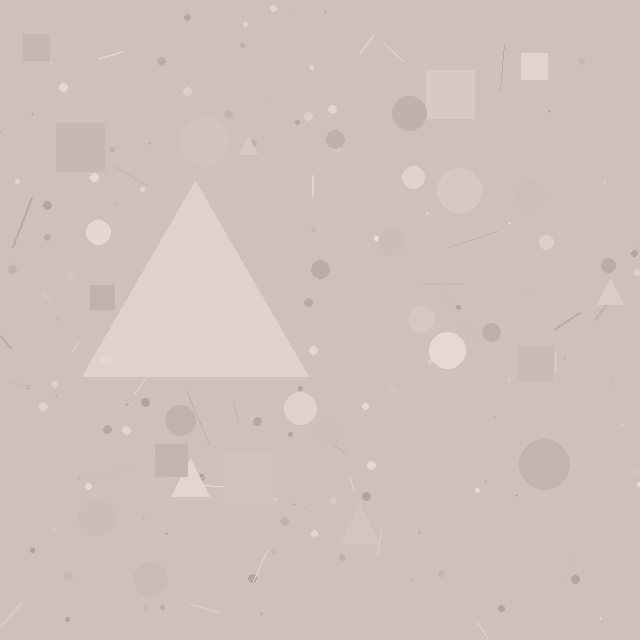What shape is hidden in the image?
A triangle is hidden in the image.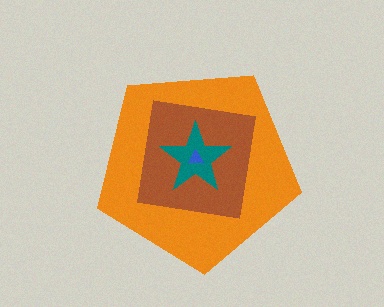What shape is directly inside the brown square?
The teal star.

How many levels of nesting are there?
4.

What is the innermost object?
The blue triangle.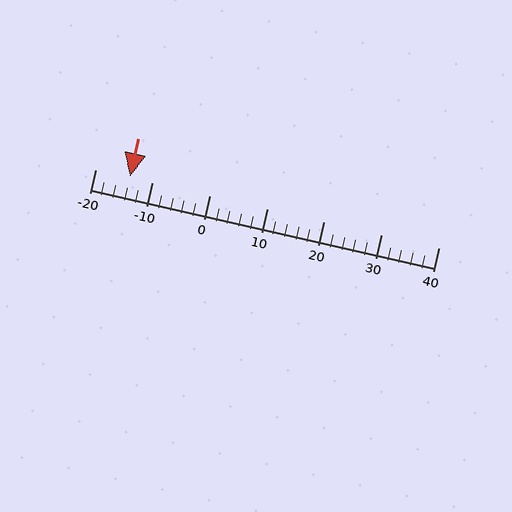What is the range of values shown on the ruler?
The ruler shows values from -20 to 40.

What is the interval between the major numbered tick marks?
The major tick marks are spaced 10 units apart.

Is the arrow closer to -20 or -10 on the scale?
The arrow is closer to -10.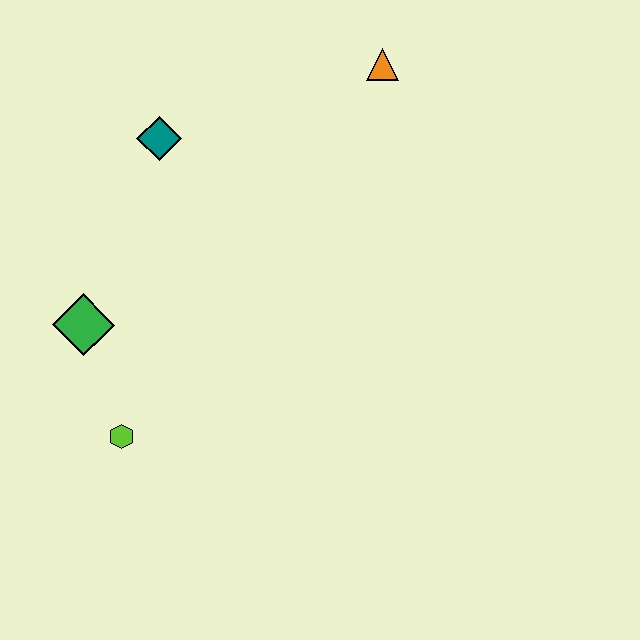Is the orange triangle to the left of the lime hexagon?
No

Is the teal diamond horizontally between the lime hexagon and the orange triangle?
Yes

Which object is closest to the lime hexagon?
The green diamond is closest to the lime hexagon.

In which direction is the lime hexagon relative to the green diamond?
The lime hexagon is below the green diamond.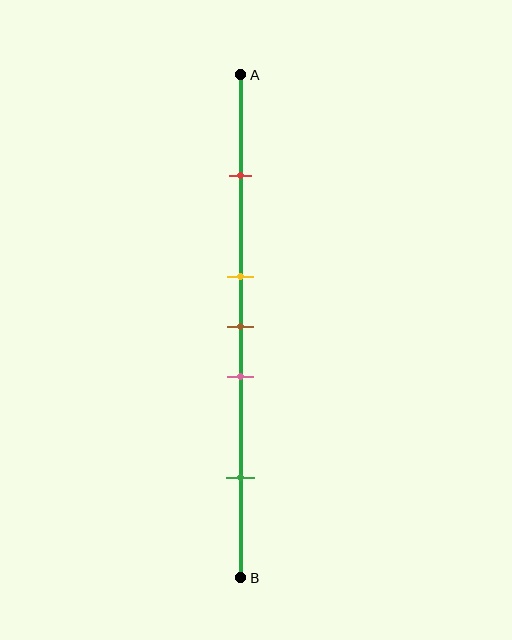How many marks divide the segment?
There are 5 marks dividing the segment.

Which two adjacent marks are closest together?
The yellow and brown marks are the closest adjacent pair.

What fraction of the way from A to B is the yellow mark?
The yellow mark is approximately 40% (0.4) of the way from A to B.